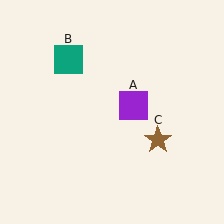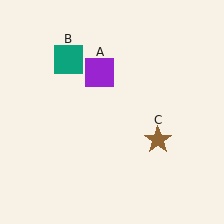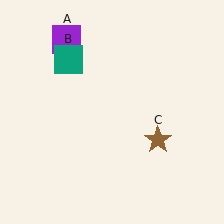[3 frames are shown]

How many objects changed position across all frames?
1 object changed position: purple square (object A).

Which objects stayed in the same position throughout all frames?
Teal square (object B) and brown star (object C) remained stationary.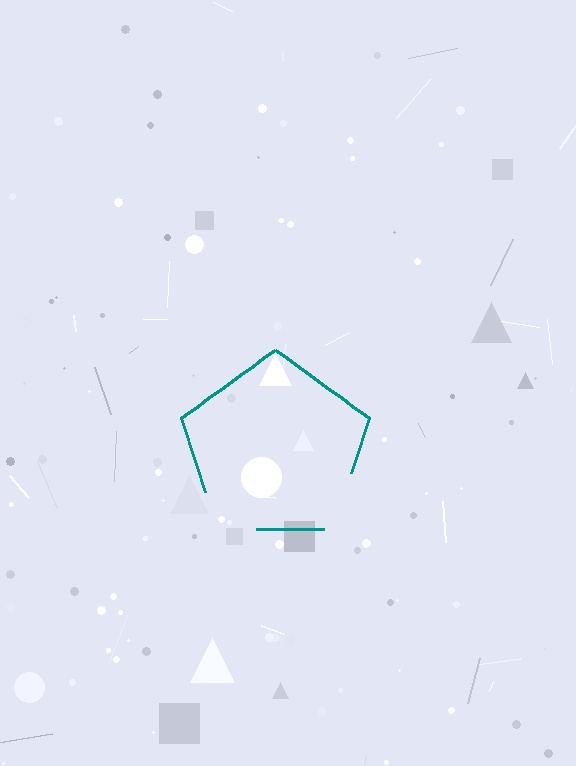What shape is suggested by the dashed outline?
The dashed outline suggests a pentagon.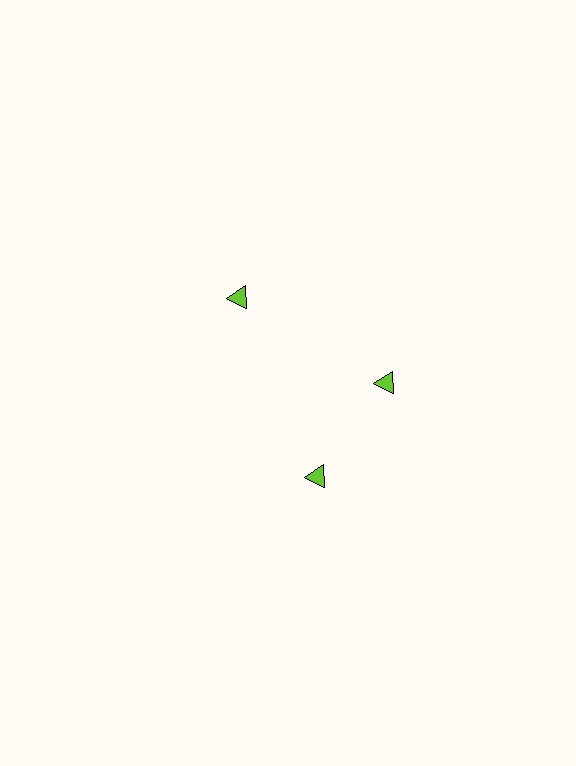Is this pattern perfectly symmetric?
No. The 3 lime triangles are arranged in a ring, but one element near the 7 o'clock position is rotated out of alignment along the ring, breaking the 3-fold rotational symmetry.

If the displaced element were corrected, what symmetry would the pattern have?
It would have 3-fold rotational symmetry — the pattern would map onto itself every 120 degrees.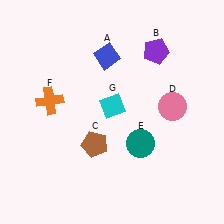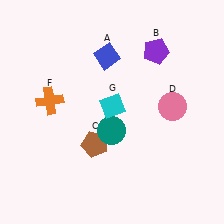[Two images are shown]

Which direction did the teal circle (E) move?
The teal circle (E) moved left.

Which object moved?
The teal circle (E) moved left.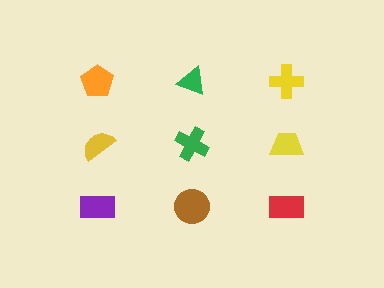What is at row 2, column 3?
A yellow trapezoid.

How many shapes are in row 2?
3 shapes.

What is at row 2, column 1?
A yellow semicircle.